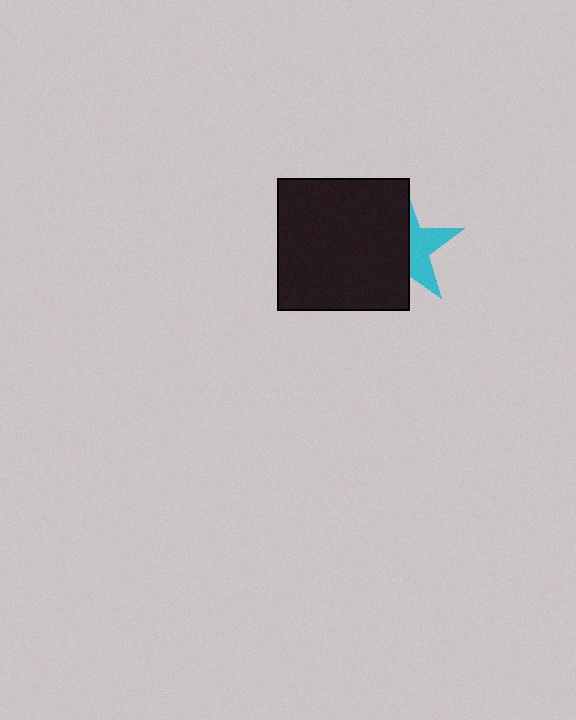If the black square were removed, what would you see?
You would see the complete cyan star.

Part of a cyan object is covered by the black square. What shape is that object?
It is a star.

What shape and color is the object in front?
The object in front is a black square.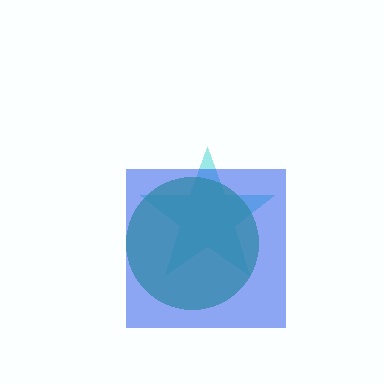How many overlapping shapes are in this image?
There are 3 overlapping shapes in the image.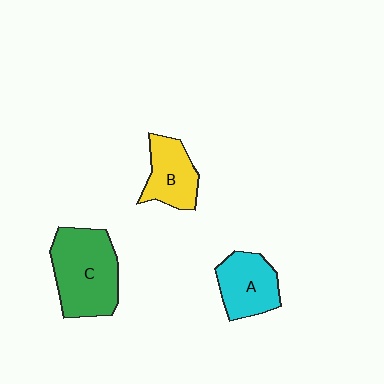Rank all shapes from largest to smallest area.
From largest to smallest: C (green), A (cyan), B (yellow).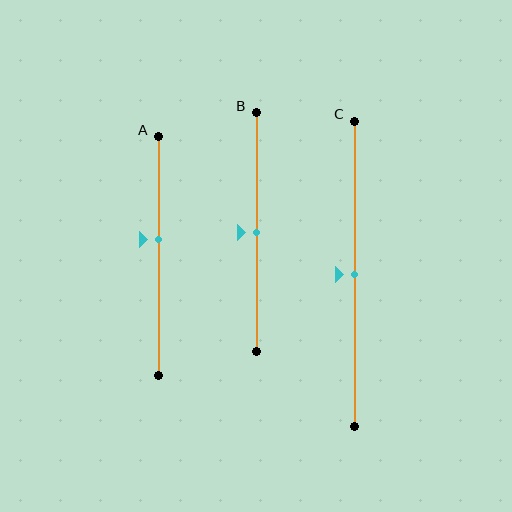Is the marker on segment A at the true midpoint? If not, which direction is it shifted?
No, the marker on segment A is shifted upward by about 7% of the segment length.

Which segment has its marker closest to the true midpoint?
Segment B has its marker closest to the true midpoint.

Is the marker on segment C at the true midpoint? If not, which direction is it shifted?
Yes, the marker on segment C is at the true midpoint.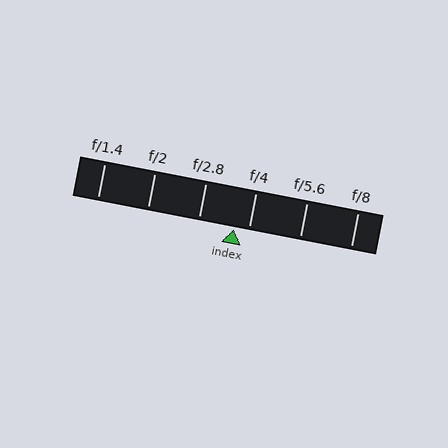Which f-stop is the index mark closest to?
The index mark is closest to f/4.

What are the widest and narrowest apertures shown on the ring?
The widest aperture shown is f/1.4 and the narrowest is f/8.